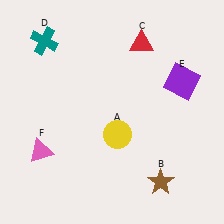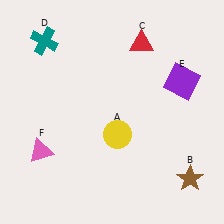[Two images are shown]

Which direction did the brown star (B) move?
The brown star (B) moved right.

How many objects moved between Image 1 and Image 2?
1 object moved between the two images.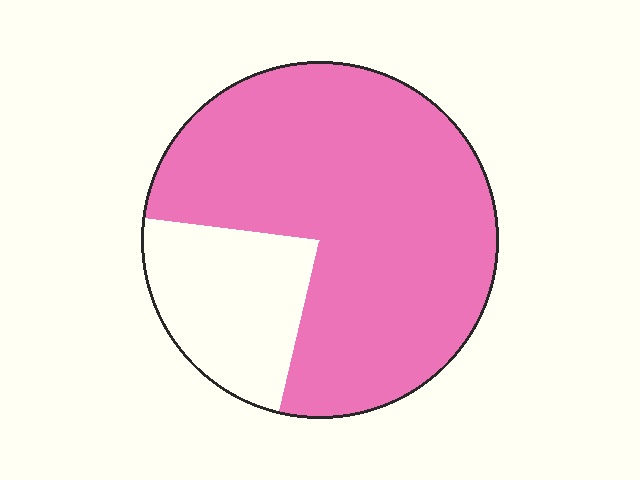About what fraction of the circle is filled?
About three quarters (3/4).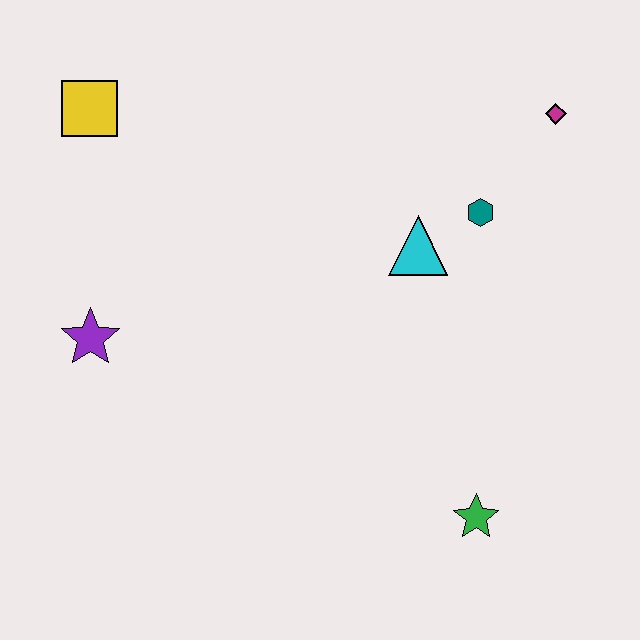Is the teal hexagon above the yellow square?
No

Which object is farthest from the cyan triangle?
The yellow square is farthest from the cyan triangle.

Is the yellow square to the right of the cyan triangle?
No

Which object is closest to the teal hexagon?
The cyan triangle is closest to the teal hexagon.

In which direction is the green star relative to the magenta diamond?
The green star is below the magenta diamond.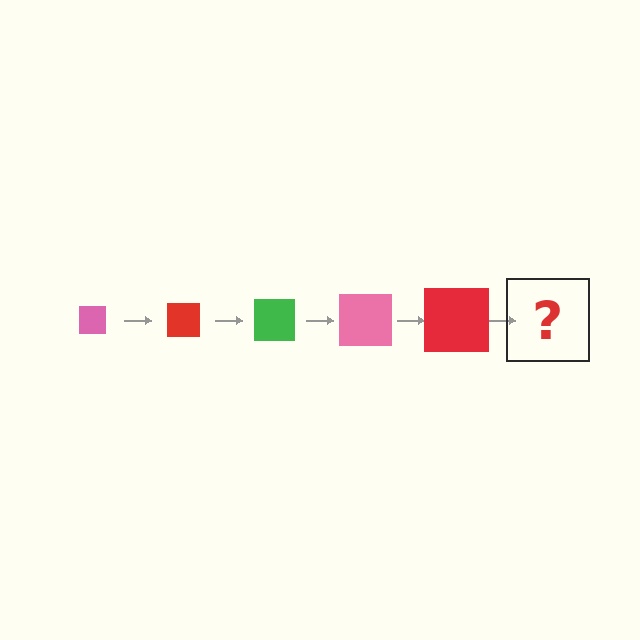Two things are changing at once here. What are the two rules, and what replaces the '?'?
The two rules are that the square grows larger each step and the color cycles through pink, red, and green. The '?' should be a green square, larger than the previous one.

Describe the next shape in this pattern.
It should be a green square, larger than the previous one.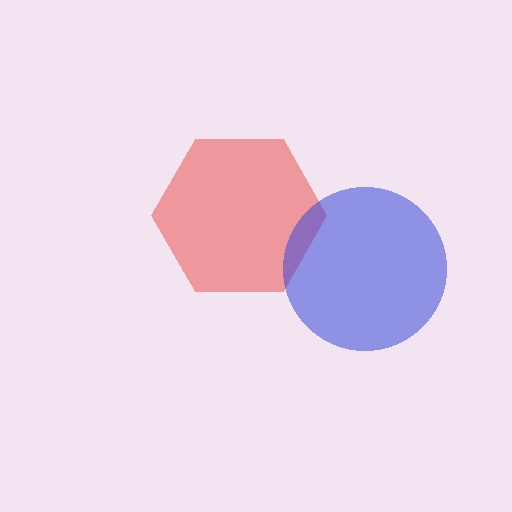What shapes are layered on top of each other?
The layered shapes are: a red hexagon, a blue circle.